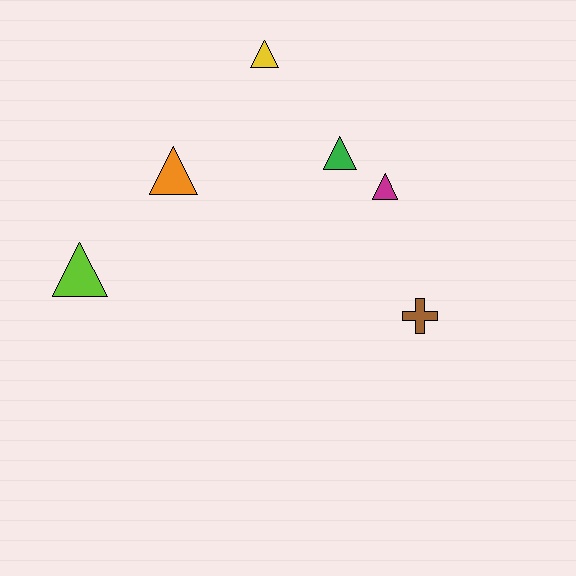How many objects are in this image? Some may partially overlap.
There are 6 objects.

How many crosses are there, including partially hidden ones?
There is 1 cross.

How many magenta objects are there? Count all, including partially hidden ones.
There is 1 magenta object.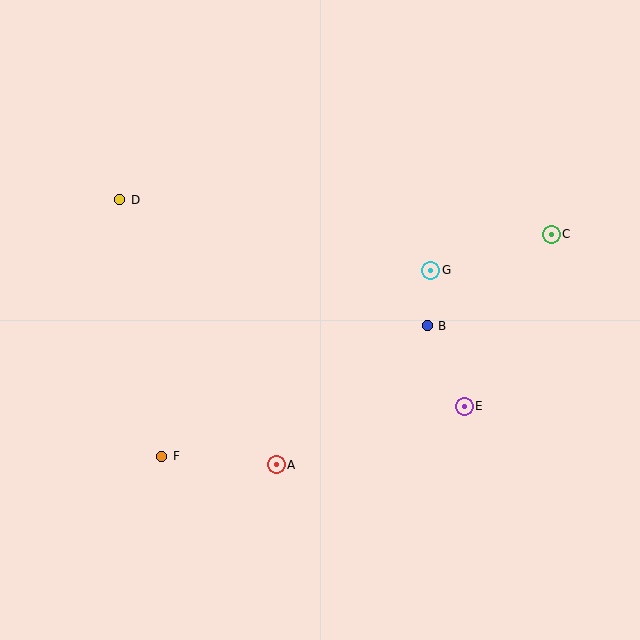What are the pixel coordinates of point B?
Point B is at (427, 326).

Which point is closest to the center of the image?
Point B at (427, 326) is closest to the center.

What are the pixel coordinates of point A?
Point A is at (276, 465).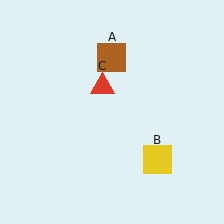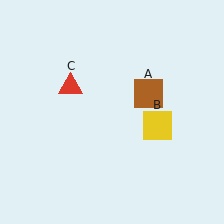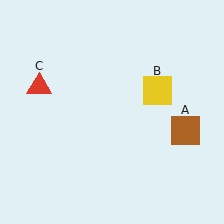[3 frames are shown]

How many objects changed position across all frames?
3 objects changed position: brown square (object A), yellow square (object B), red triangle (object C).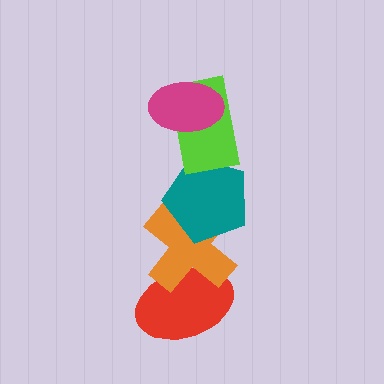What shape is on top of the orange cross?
The teal pentagon is on top of the orange cross.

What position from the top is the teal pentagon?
The teal pentagon is 3rd from the top.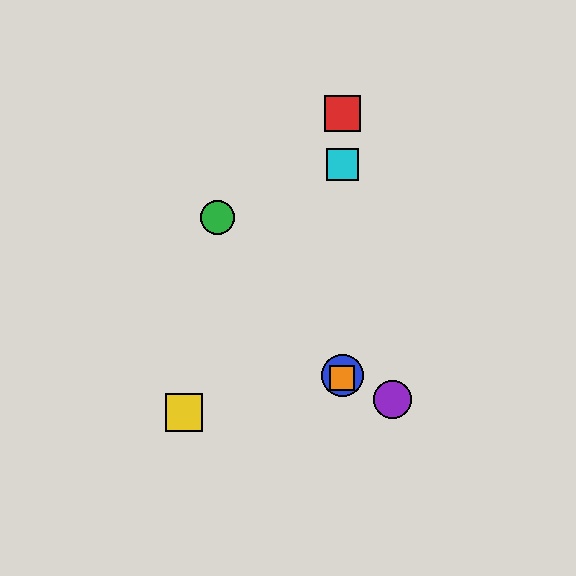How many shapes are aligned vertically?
4 shapes (the red square, the blue circle, the orange square, the cyan square) are aligned vertically.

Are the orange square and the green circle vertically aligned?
No, the orange square is at x≈342 and the green circle is at x≈217.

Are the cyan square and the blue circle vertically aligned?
Yes, both are at x≈342.